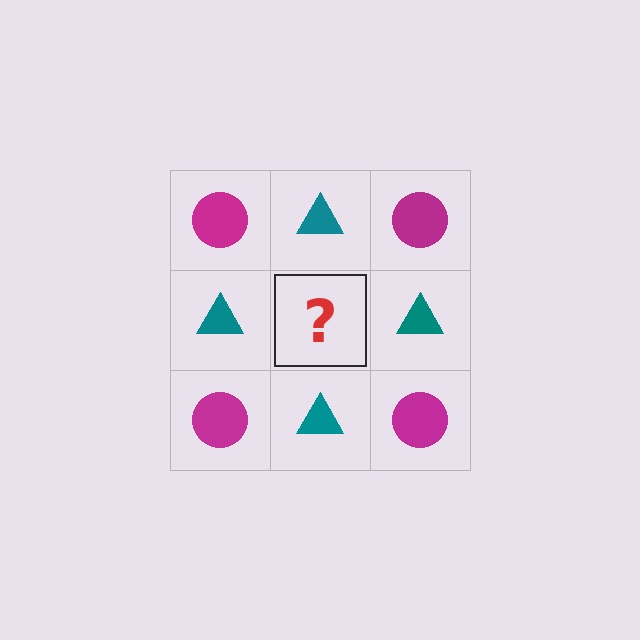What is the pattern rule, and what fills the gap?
The rule is that it alternates magenta circle and teal triangle in a checkerboard pattern. The gap should be filled with a magenta circle.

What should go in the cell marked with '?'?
The missing cell should contain a magenta circle.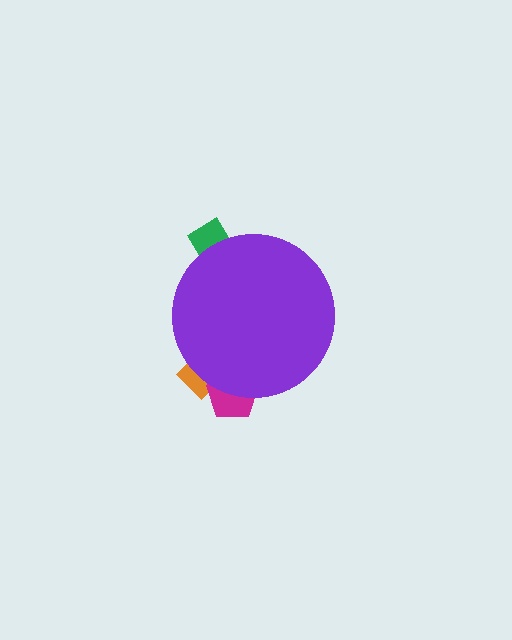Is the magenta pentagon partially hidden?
Yes, the magenta pentagon is partially hidden behind the purple circle.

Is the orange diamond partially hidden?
Yes, the orange diamond is partially hidden behind the purple circle.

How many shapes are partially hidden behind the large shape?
3 shapes are partially hidden.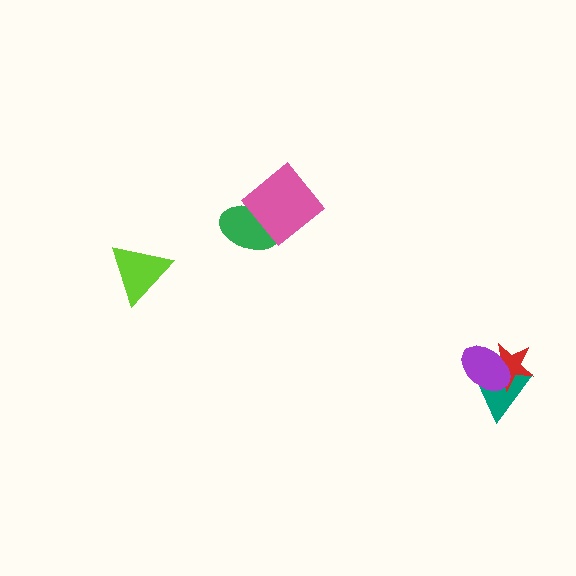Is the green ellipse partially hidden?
Yes, it is partially covered by another shape.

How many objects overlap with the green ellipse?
1 object overlaps with the green ellipse.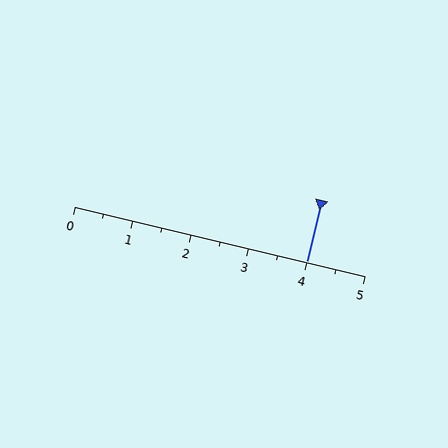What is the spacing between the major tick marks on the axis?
The major ticks are spaced 1 apart.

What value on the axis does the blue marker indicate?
The marker indicates approximately 4.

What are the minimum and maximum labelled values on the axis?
The axis runs from 0 to 5.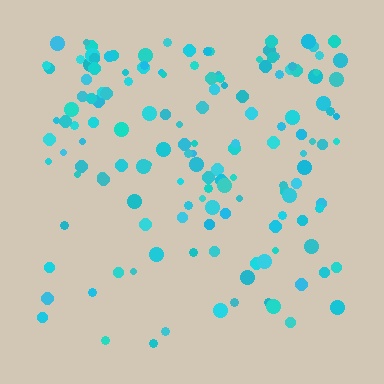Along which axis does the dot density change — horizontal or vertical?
Vertical.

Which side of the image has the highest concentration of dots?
The top.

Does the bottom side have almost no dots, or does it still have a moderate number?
Still a moderate number, just noticeably fewer than the top.